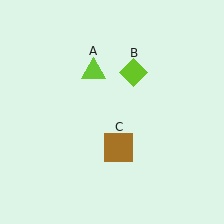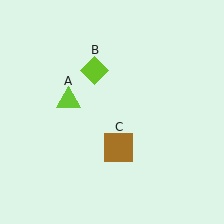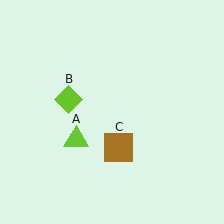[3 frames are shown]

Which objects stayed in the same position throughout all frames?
Brown square (object C) remained stationary.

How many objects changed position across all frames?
2 objects changed position: lime triangle (object A), lime diamond (object B).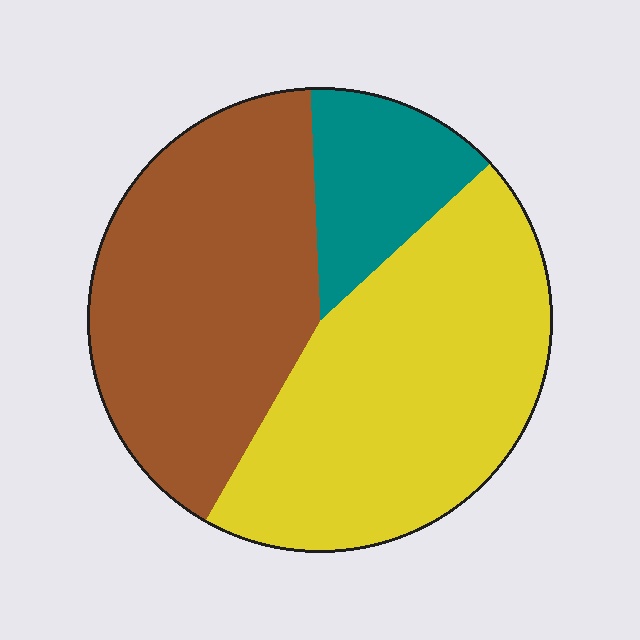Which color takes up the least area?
Teal, at roughly 15%.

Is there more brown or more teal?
Brown.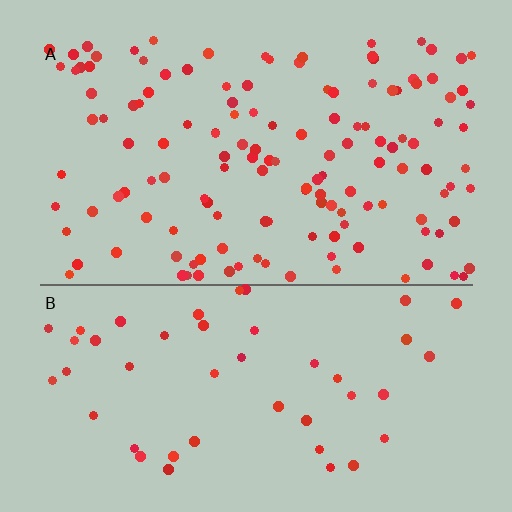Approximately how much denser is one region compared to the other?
Approximately 2.9× — region A over region B.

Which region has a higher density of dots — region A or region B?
A (the top).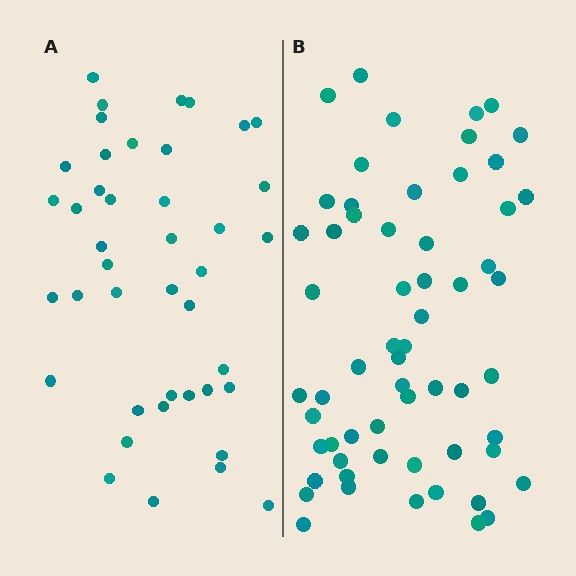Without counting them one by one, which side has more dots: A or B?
Region B (the right region) has more dots.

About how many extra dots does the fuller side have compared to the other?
Region B has approximately 20 more dots than region A.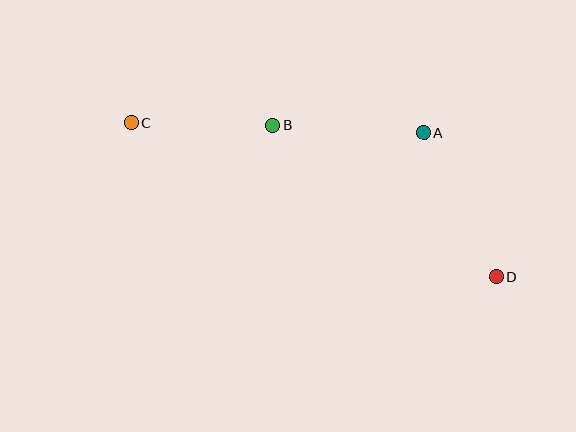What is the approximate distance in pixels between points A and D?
The distance between A and D is approximately 161 pixels.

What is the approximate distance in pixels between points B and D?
The distance between B and D is approximately 270 pixels.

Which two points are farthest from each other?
Points C and D are farthest from each other.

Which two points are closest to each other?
Points B and C are closest to each other.